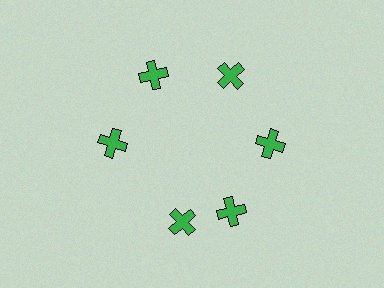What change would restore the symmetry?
The symmetry would be restored by rotating it back into even spacing with its neighbors so that all 6 crosses sit at equal angles and equal distance from the center.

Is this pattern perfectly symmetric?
No. The 6 green crosses are arranged in a ring, but one element near the 7 o'clock position is rotated out of alignment along the ring, breaking the 6-fold rotational symmetry.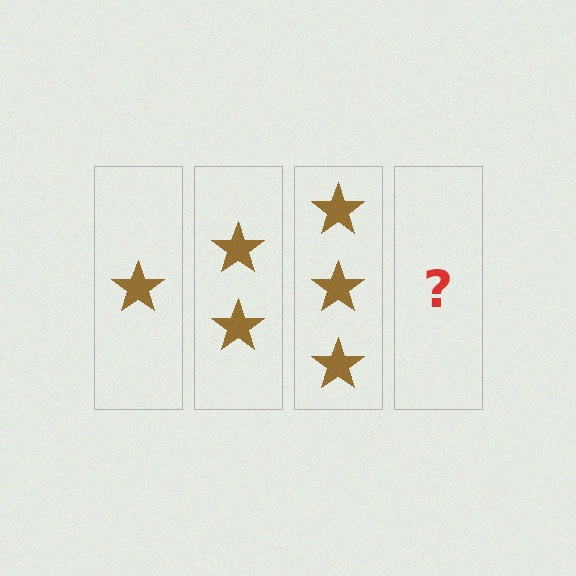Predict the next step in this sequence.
The next step is 4 stars.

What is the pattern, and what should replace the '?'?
The pattern is that each step adds one more star. The '?' should be 4 stars.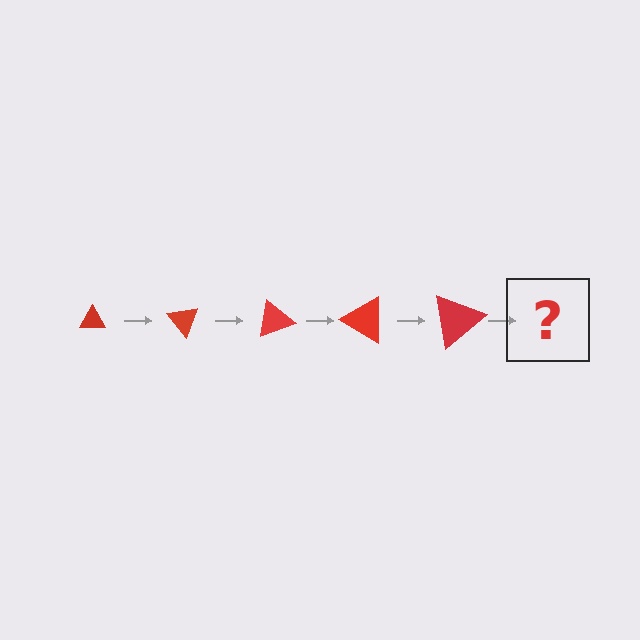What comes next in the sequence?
The next element should be a triangle, larger than the previous one and rotated 250 degrees from the start.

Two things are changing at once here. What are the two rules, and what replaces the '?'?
The two rules are that the triangle grows larger each step and it rotates 50 degrees each step. The '?' should be a triangle, larger than the previous one and rotated 250 degrees from the start.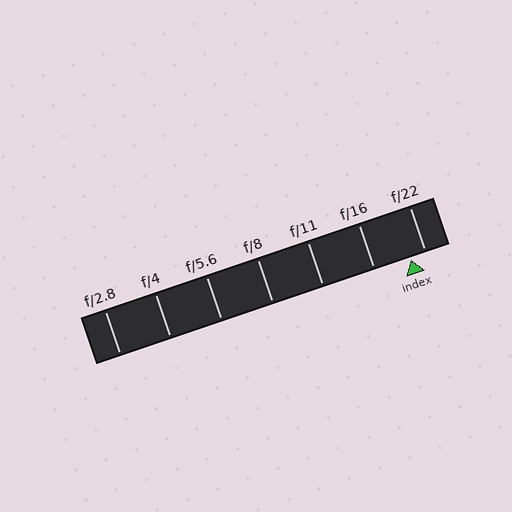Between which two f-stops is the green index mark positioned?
The index mark is between f/16 and f/22.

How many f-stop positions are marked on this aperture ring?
There are 7 f-stop positions marked.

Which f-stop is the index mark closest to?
The index mark is closest to f/22.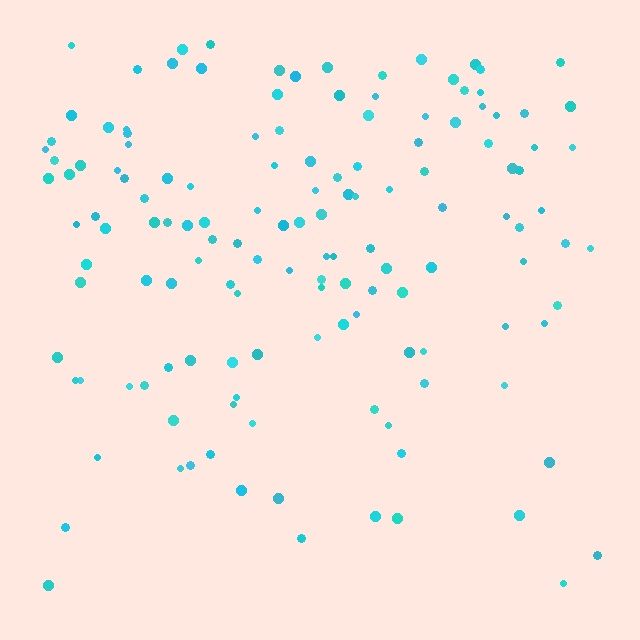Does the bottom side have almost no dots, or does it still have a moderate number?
Still a moderate number, just noticeably fewer than the top.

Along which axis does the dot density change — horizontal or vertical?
Vertical.